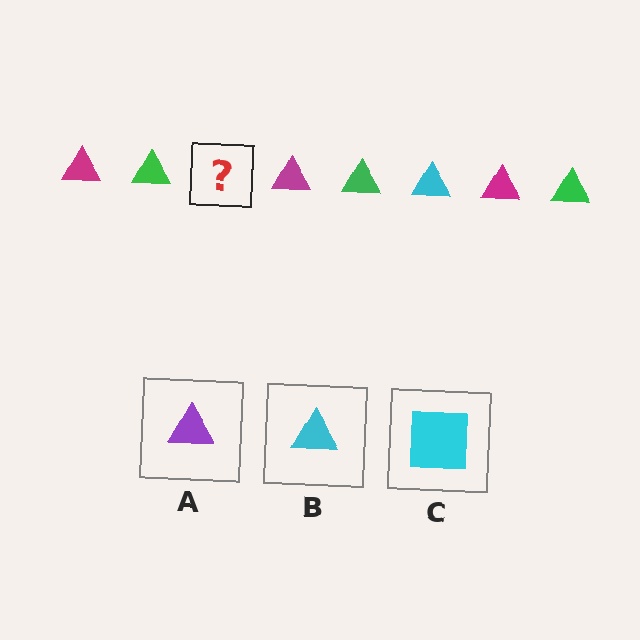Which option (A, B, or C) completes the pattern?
B.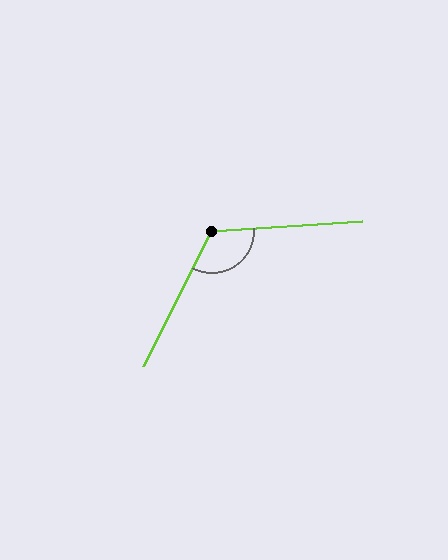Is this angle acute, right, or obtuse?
It is obtuse.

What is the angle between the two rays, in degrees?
Approximately 120 degrees.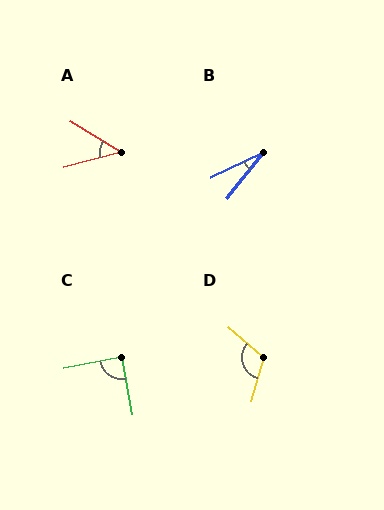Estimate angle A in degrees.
Approximately 47 degrees.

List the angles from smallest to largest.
B (26°), A (47°), C (90°), D (115°).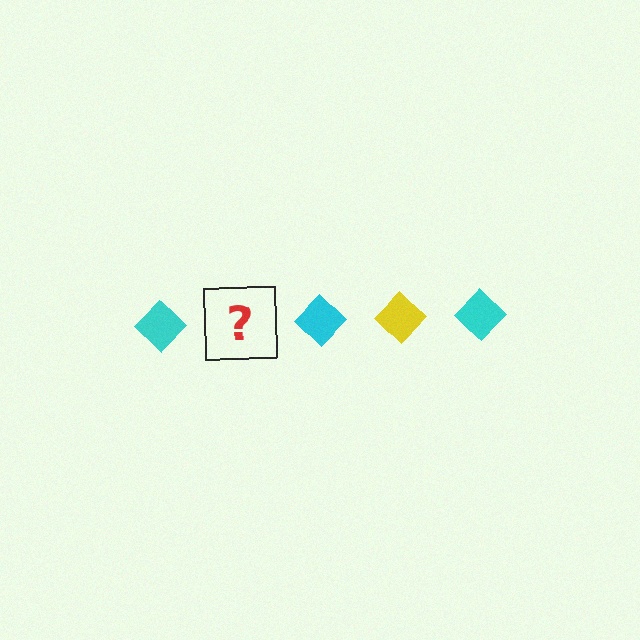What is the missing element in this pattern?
The missing element is a yellow diamond.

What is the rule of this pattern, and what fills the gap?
The rule is that the pattern cycles through cyan, yellow diamonds. The gap should be filled with a yellow diamond.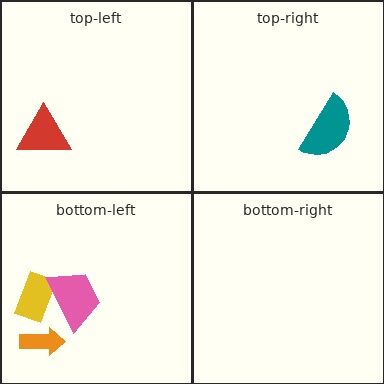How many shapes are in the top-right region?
1.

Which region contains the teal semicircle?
The top-right region.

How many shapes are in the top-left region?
1.